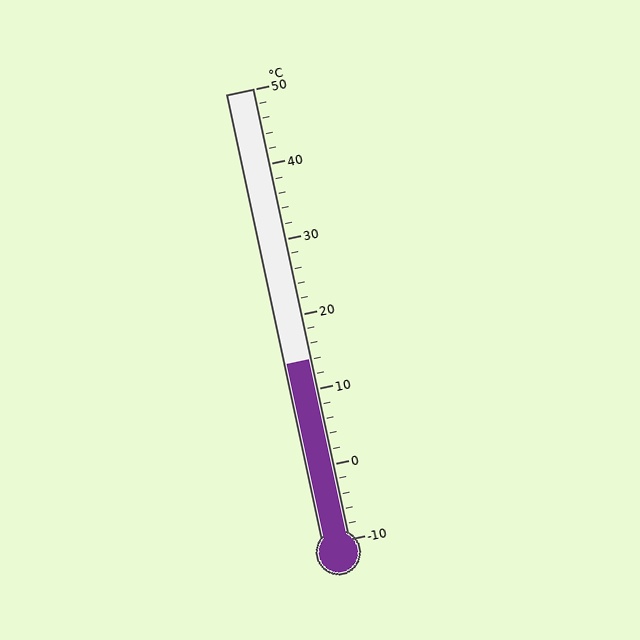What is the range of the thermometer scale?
The thermometer scale ranges from -10°C to 50°C.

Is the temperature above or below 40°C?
The temperature is below 40°C.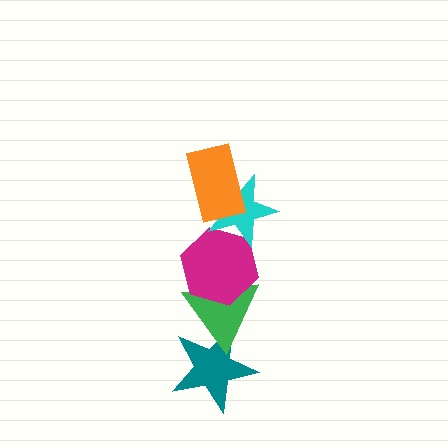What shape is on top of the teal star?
The green triangle is on top of the teal star.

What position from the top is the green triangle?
The green triangle is 4th from the top.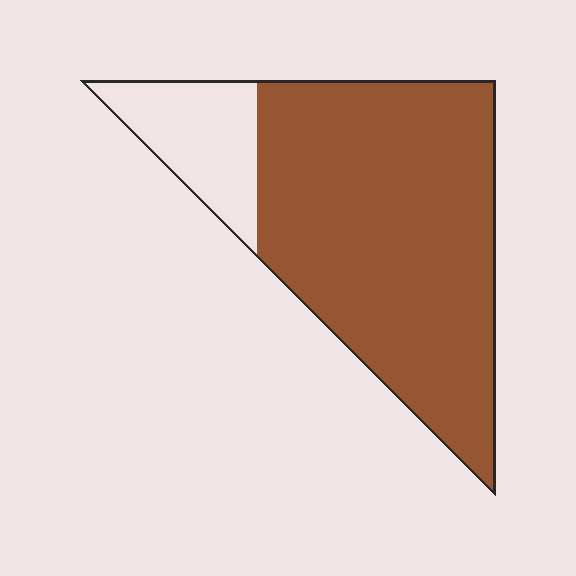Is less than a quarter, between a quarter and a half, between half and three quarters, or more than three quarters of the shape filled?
More than three quarters.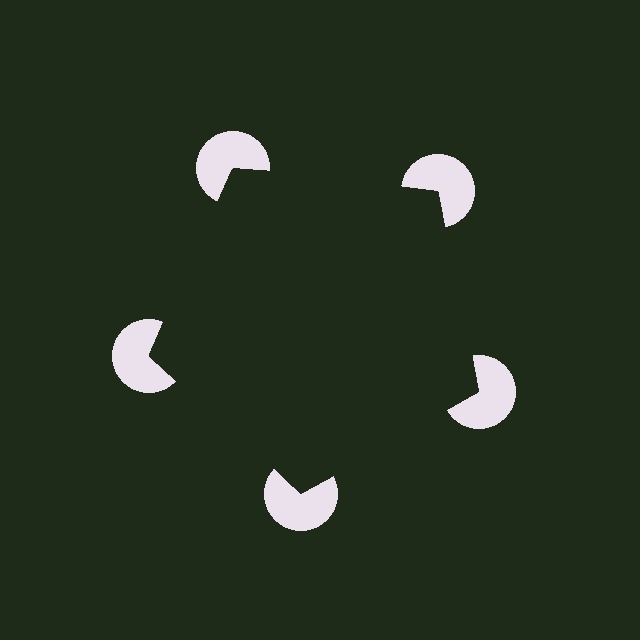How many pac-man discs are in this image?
There are 5 — one at each vertex of the illusory pentagon.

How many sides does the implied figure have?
5 sides.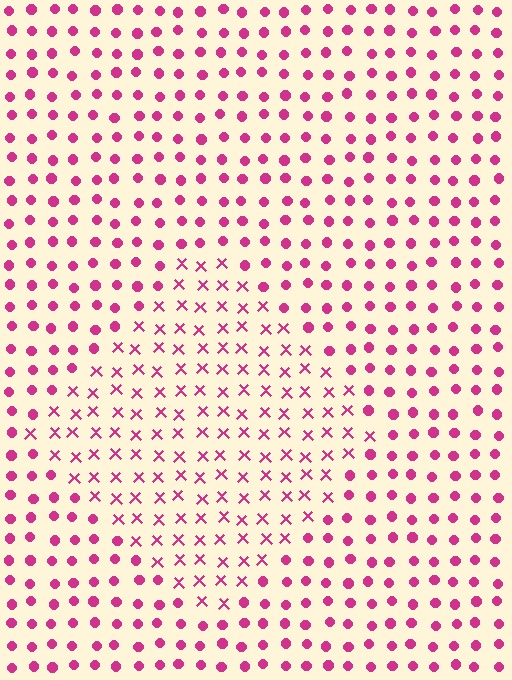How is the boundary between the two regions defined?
The boundary is defined by a change in element shape: X marks inside vs. circles outside. All elements share the same color and spacing.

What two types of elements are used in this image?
The image uses X marks inside the diamond region and circles outside it.